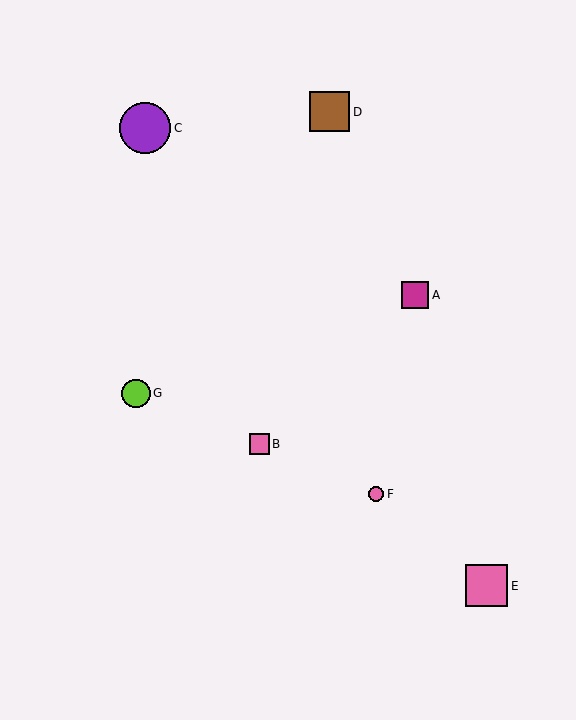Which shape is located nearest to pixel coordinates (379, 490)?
The pink circle (labeled F) at (376, 494) is nearest to that location.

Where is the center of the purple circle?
The center of the purple circle is at (145, 128).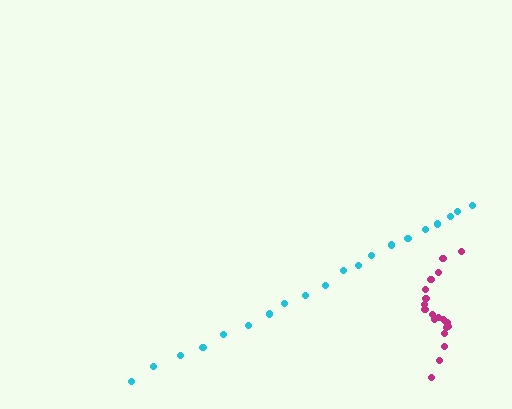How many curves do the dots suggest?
There are 2 distinct paths.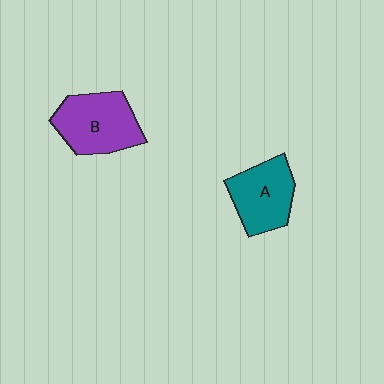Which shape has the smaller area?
Shape A (teal).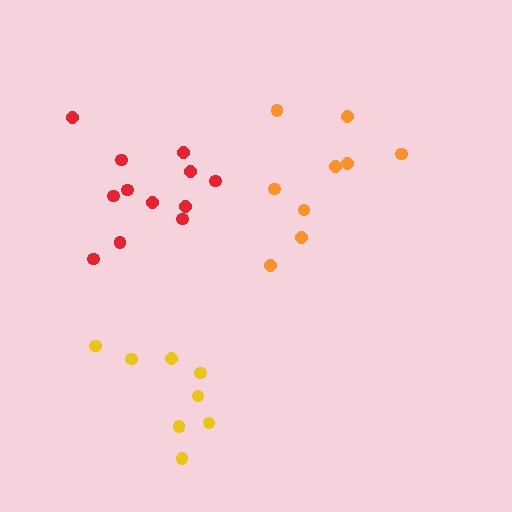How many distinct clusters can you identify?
There are 3 distinct clusters.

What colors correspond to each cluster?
The clusters are colored: orange, yellow, red.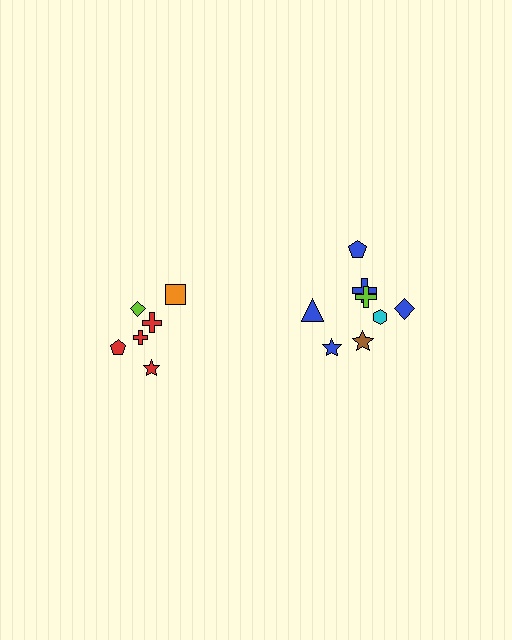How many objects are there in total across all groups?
There are 14 objects.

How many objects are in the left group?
There are 6 objects.